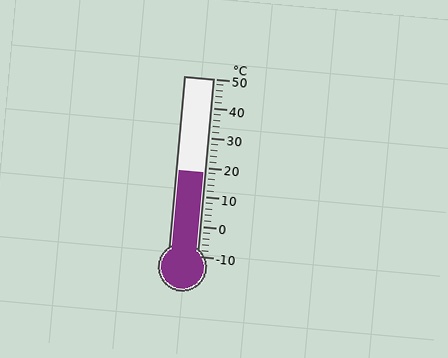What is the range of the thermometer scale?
The thermometer scale ranges from -10°C to 50°C.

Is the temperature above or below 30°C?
The temperature is below 30°C.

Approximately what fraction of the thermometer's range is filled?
The thermometer is filled to approximately 45% of its range.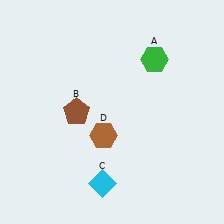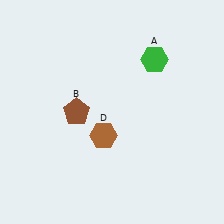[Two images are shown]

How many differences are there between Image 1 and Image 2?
There is 1 difference between the two images.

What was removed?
The cyan diamond (C) was removed in Image 2.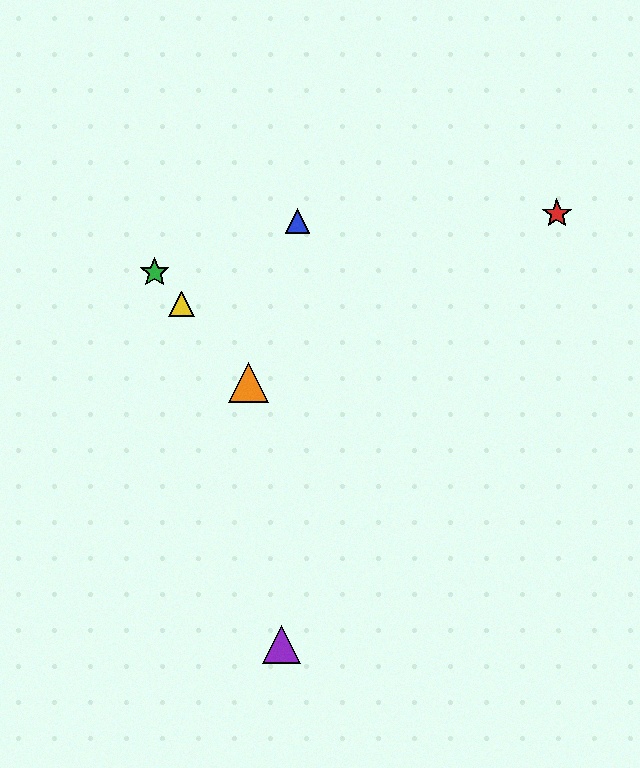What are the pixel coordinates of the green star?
The green star is at (155, 273).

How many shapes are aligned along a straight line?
3 shapes (the green star, the yellow triangle, the orange triangle) are aligned along a straight line.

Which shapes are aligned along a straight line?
The green star, the yellow triangle, the orange triangle are aligned along a straight line.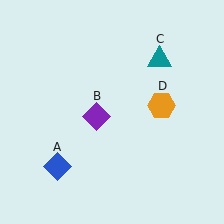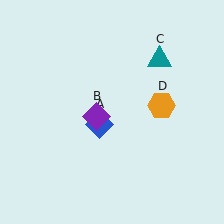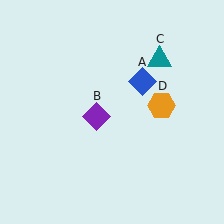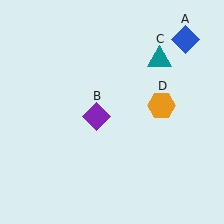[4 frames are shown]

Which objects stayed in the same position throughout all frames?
Purple diamond (object B) and teal triangle (object C) and orange hexagon (object D) remained stationary.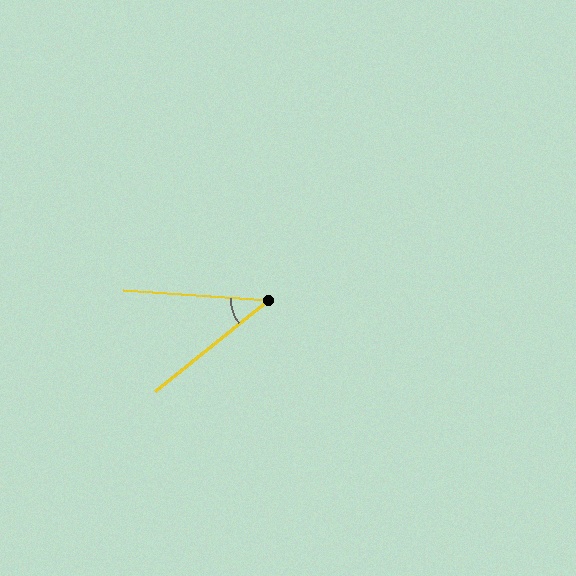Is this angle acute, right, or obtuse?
It is acute.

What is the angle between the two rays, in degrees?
Approximately 43 degrees.